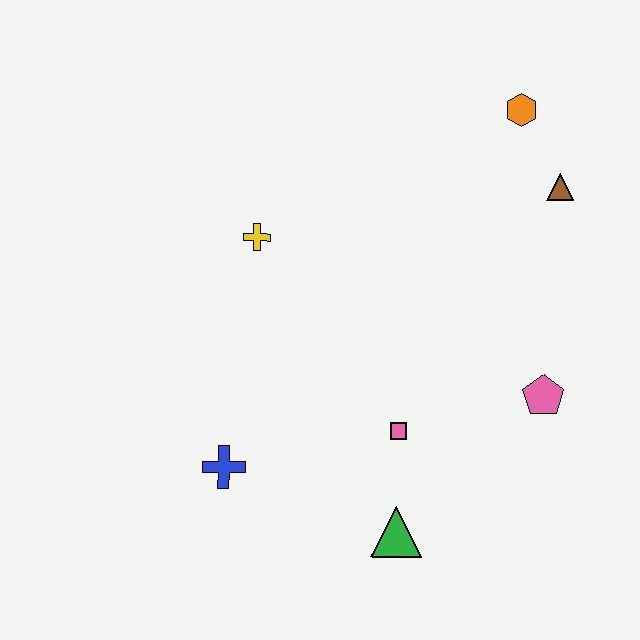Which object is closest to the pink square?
The green triangle is closest to the pink square.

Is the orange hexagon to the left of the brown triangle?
Yes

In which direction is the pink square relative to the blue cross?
The pink square is to the right of the blue cross.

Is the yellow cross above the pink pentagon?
Yes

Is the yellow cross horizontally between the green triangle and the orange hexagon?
No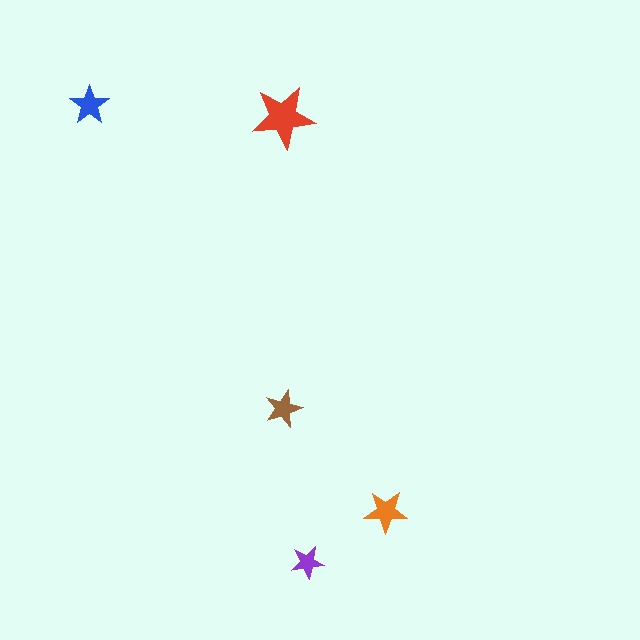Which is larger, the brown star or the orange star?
The orange one.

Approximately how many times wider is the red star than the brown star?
About 1.5 times wider.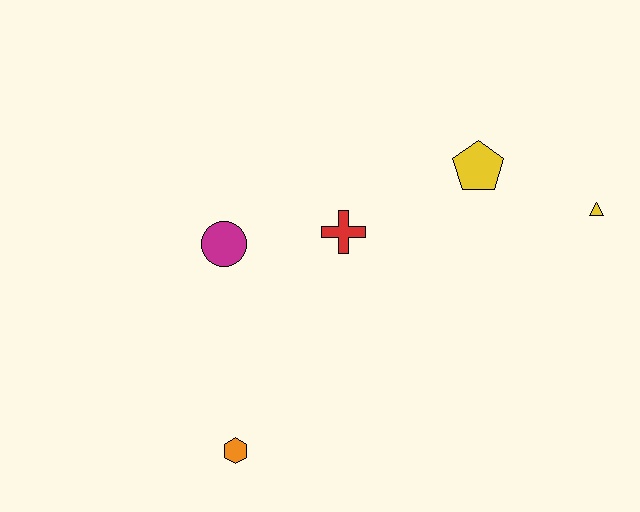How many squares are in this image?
There are no squares.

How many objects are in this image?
There are 5 objects.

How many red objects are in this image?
There is 1 red object.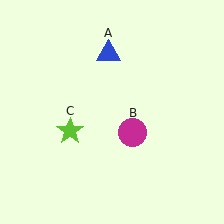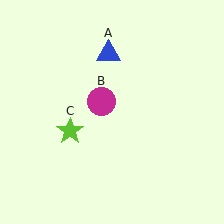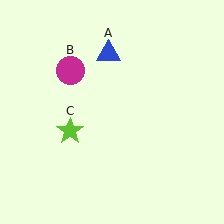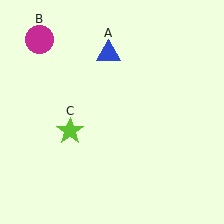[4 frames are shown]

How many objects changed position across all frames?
1 object changed position: magenta circle (object B).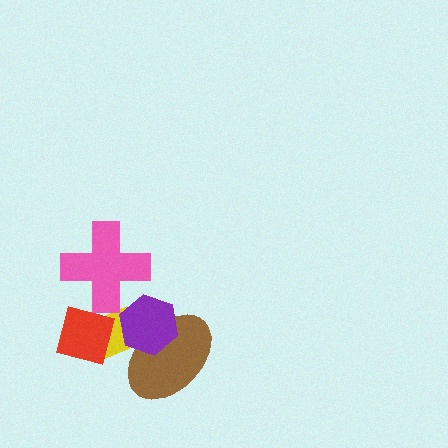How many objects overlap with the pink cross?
0 objects overlap with the pink cross.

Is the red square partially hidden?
No, no other shape covers it.